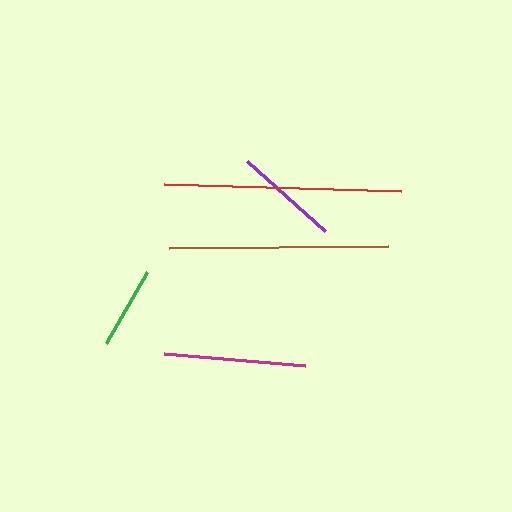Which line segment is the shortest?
The green line is the shortest at approximately 83 pixels.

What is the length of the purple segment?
The purple segment is approximately 105 pixels long.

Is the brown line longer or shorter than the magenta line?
The brown line is longer than the magenta line.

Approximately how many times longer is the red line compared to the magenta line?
The red line is approximately 1.7 times the length of the magenta line.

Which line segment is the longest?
The red line is the longest at approximately 237 pixels.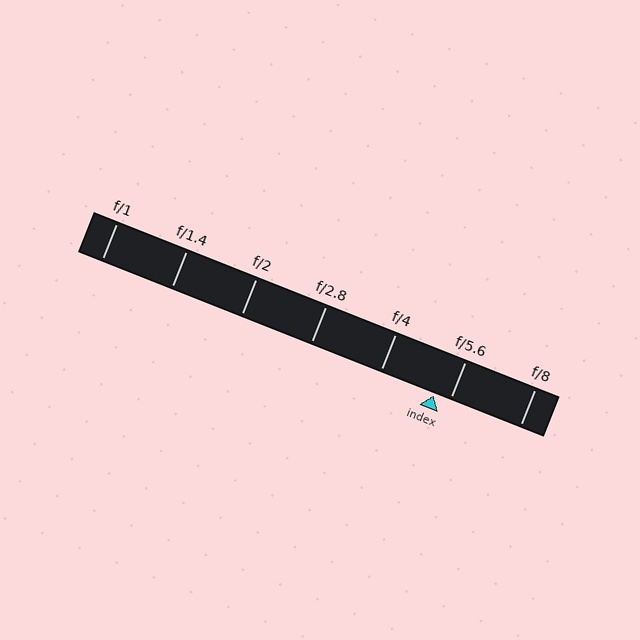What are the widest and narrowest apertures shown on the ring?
The widest aperture shown is f/1 and the narrowest is f/8.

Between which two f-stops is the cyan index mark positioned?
The index mark is between f/4 and f/5.6.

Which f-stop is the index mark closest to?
The index mark is closest to f/5.6.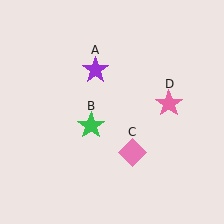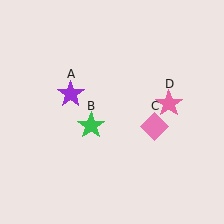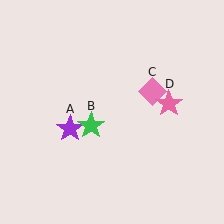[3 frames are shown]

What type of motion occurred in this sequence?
The purple star (object A), pink diamond (object C) rotated counterclockwise around the center of the scene.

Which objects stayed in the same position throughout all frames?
Green star (object B) and pink star (object D) remained stationary.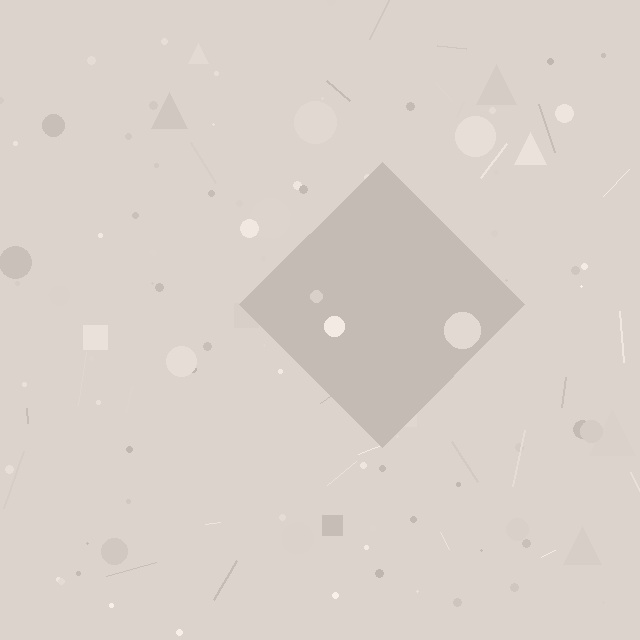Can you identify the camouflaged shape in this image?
The camouflaged shape is a diamond.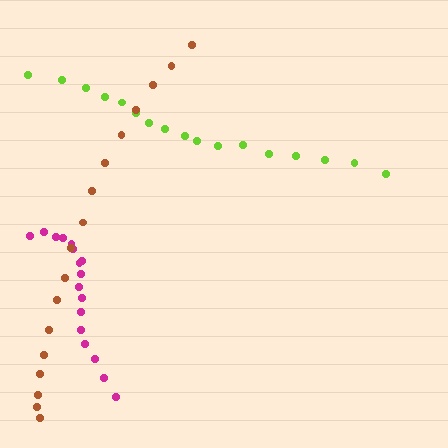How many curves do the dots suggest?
There are 3 distinct paths.